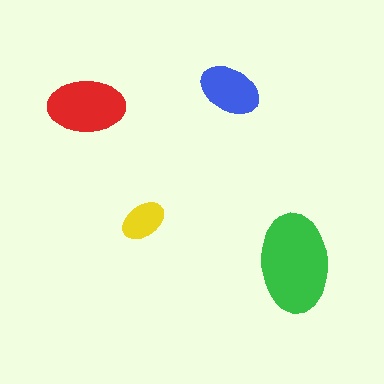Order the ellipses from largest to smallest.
the green one, the red one, the blue one, the yellow one.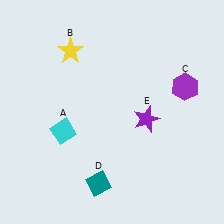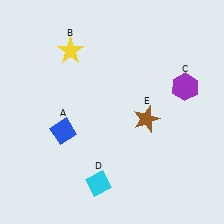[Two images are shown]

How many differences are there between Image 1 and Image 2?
There are 3 differences between the two images.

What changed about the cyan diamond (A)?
In Image 1, A is cyan. In Image 2, it changed to blue.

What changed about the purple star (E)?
In Image 1, E is purple. In Image 2, it changed to brown.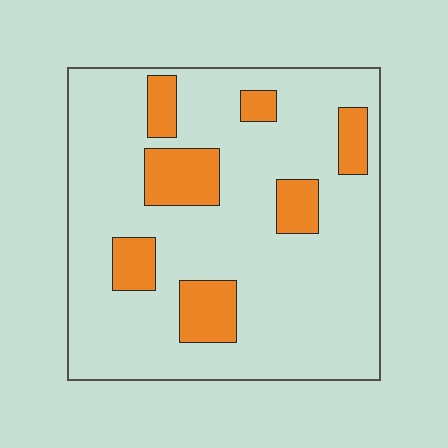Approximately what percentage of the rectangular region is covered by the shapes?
Approximately 20%.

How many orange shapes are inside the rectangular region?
7.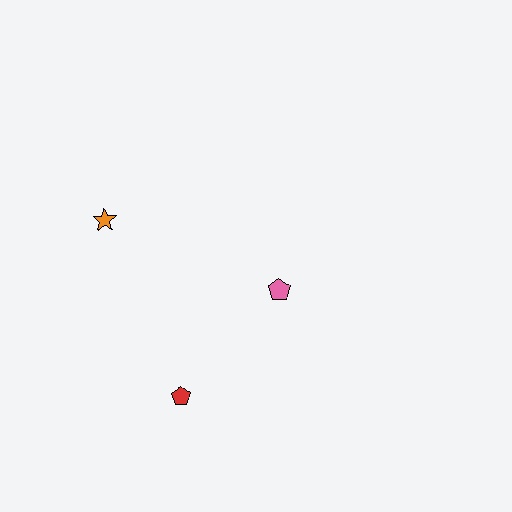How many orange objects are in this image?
There is 1 orange object.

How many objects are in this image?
There are 3 objects.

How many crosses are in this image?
There are no crosses.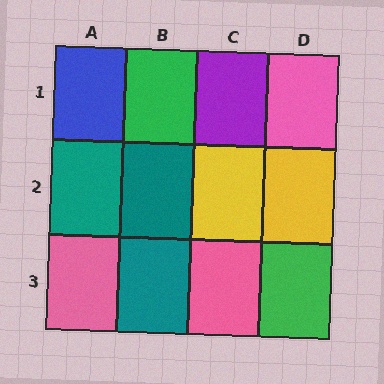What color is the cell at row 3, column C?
Pink.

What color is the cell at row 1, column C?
Purple.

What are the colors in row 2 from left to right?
Teal, teal, yellow, yellow.